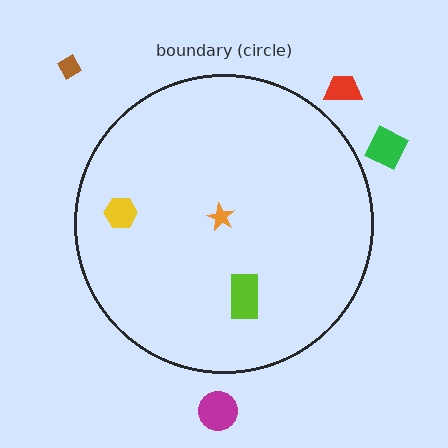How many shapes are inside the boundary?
3 inside, 4 outside.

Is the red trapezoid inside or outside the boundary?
Outside.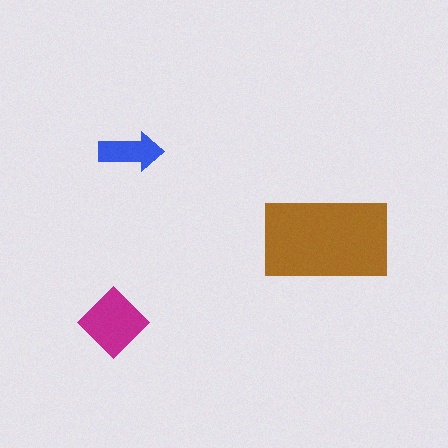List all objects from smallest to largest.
The blue arrow, the magenta diamond, the brown rectangle.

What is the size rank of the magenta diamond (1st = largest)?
2nd.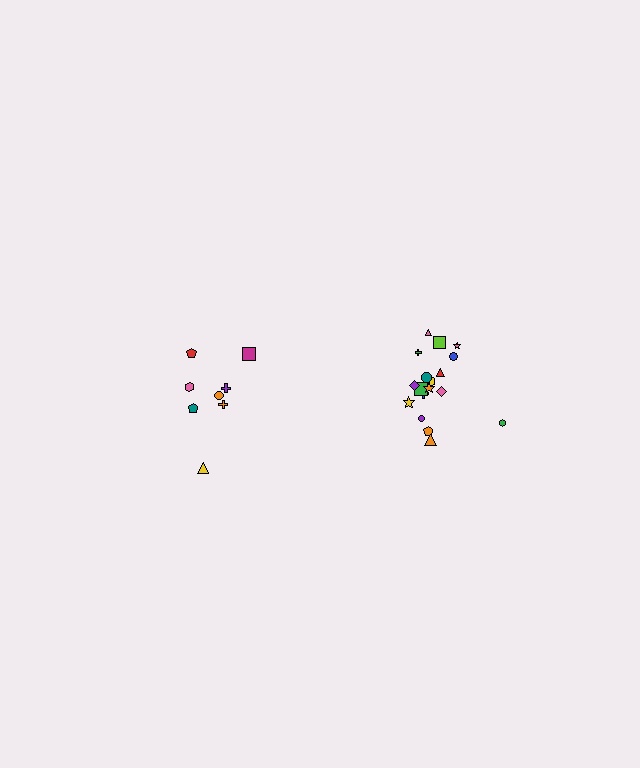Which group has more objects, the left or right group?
The right group.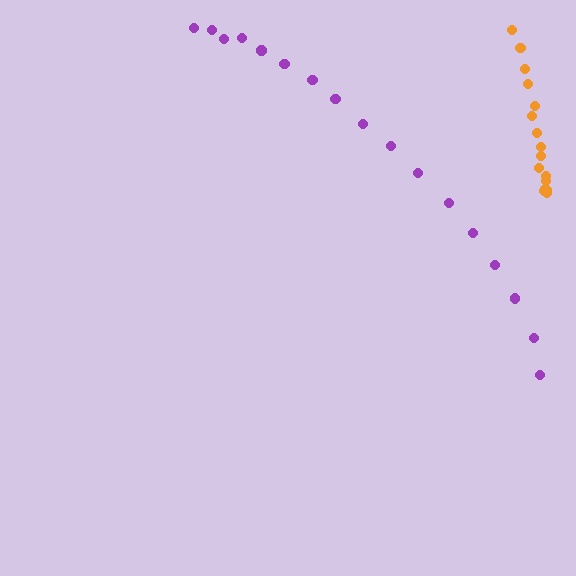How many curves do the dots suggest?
There are 2 distinct paths.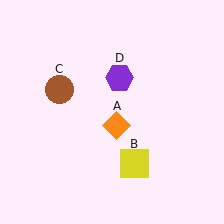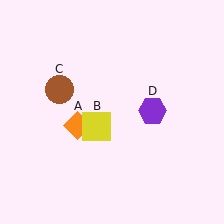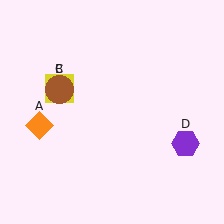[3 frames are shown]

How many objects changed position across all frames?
3 objects changed position: orange diamond (object A), yellow square (object B), purple hexagon (object D).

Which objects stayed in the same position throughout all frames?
Brown circle (object C) remained stationary.